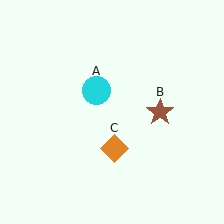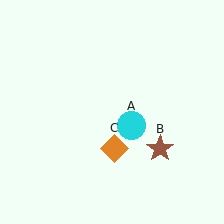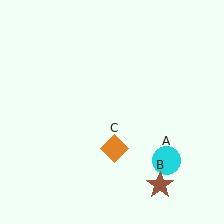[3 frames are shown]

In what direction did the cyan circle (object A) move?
The cyan circle (object A) moved down and to the right.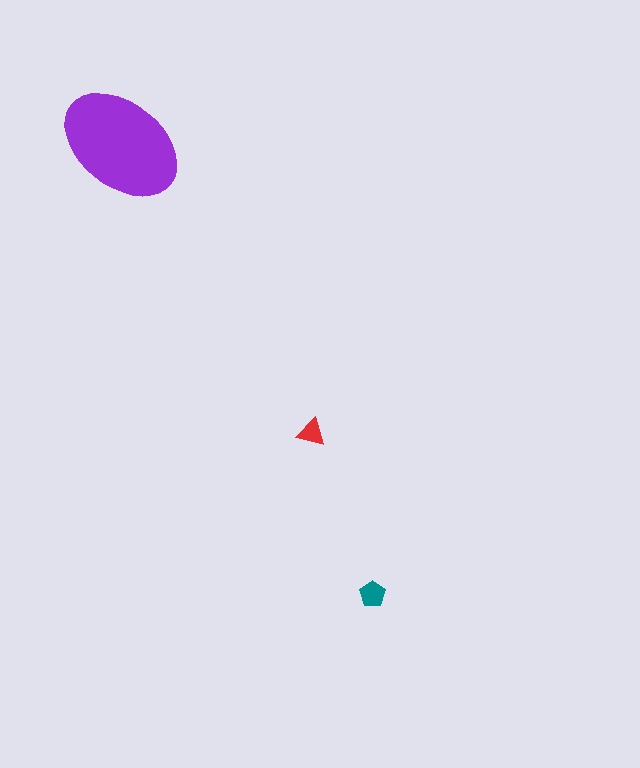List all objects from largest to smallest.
The purple ellipse, the teal pentagon, the red triangle.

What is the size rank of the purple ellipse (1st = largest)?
1st.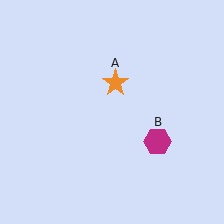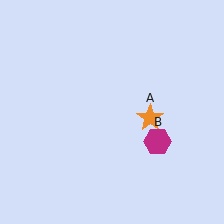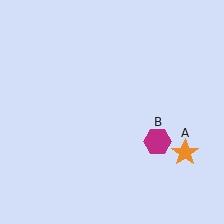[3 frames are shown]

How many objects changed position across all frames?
1 object changed position: orange star (object A).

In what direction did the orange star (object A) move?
The orange star (object A) moved down and to the right.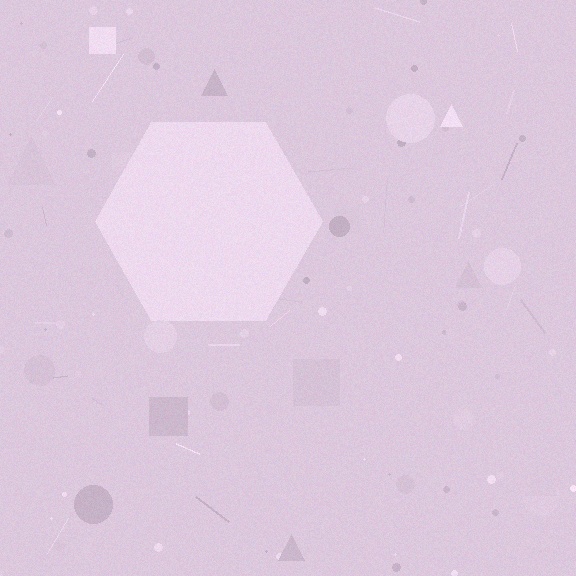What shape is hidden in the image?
A hexagon is hidden in the image.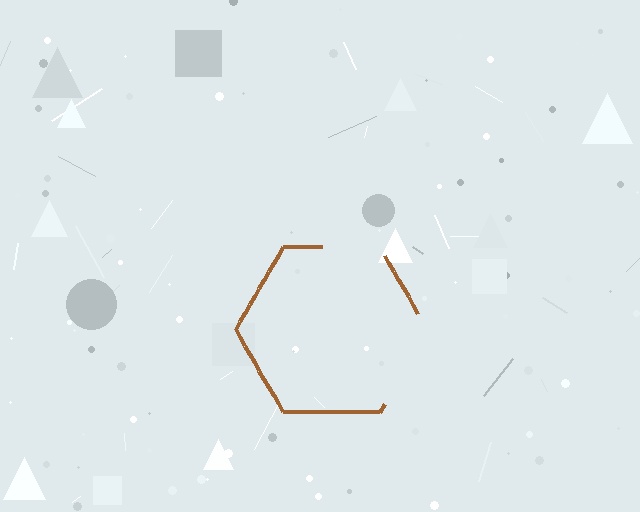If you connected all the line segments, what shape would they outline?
They would outline a hexagon.